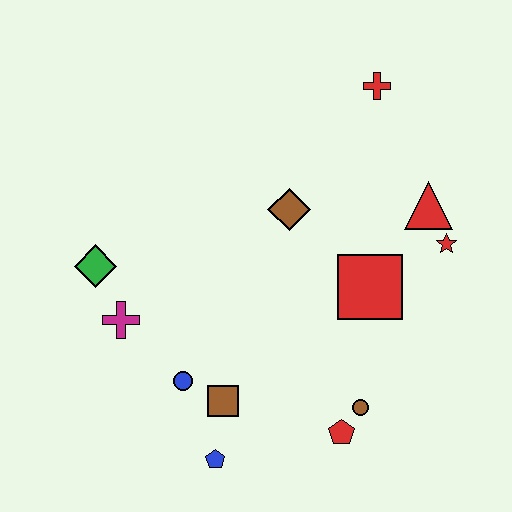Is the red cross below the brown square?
No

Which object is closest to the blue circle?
The brown square is closest to the blue circle.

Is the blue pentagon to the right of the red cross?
No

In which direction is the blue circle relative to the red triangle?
The blue circle is to the left of the red triangle.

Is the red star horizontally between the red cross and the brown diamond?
No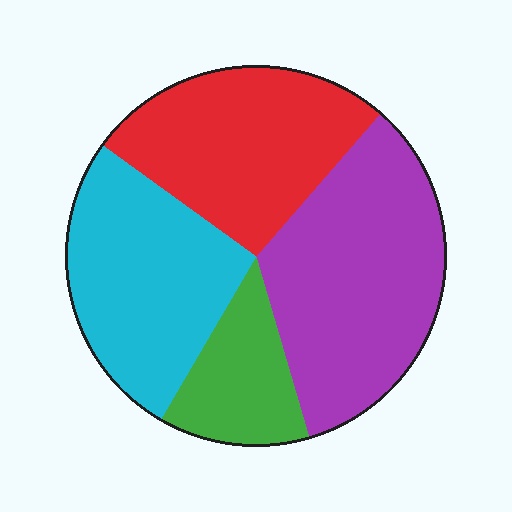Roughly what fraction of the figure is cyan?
Cyan takes up between a quarter and a half of the figure.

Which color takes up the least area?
Green, at roughly 15%.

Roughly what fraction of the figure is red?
Red takes up about one quarter (1/4) of the figure.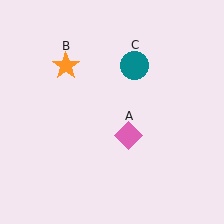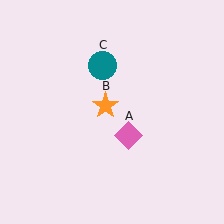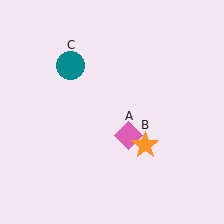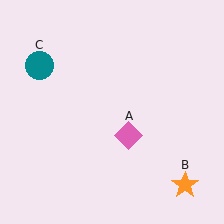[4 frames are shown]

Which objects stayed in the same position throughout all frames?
Pink diamond (object A) remained stationary.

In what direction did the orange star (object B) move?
The orange star (object B) moved down and to the right.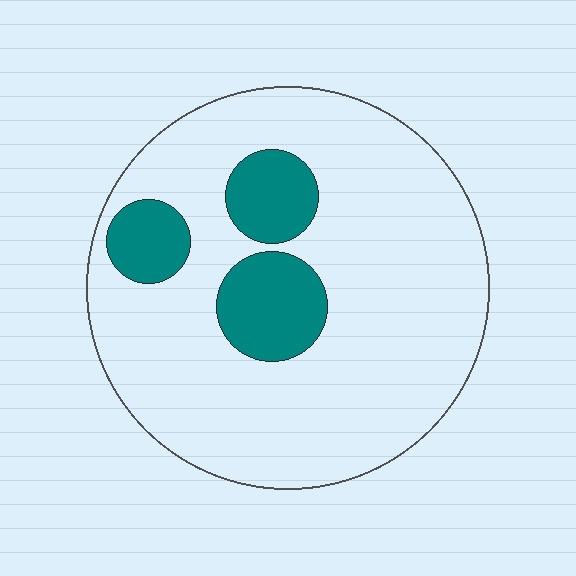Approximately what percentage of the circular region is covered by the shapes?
Approximately 15%.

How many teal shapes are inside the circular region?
3.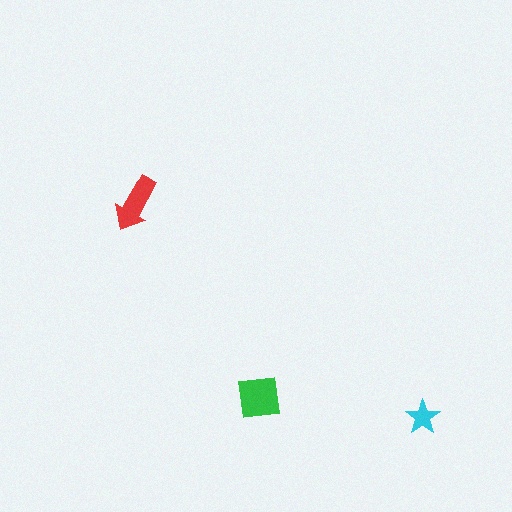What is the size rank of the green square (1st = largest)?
1st.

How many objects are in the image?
There are 3 objects in the image.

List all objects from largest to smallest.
The green square, the red arrow, the cyan star.